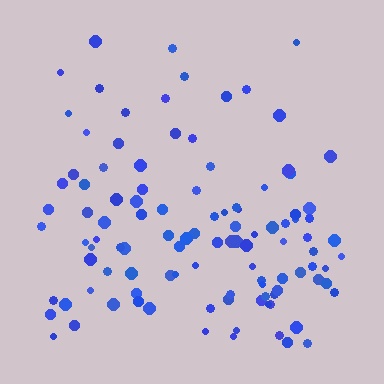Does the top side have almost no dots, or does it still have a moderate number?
Still a moderate number, just noticeably fewer than the bottom.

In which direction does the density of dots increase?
From top to bottom, with the bottom side densest.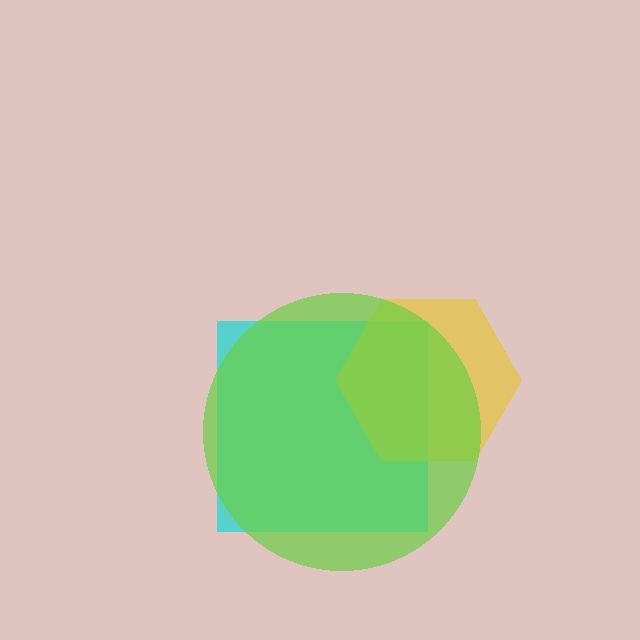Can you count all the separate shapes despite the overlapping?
Yes, there are 3 separate shapes.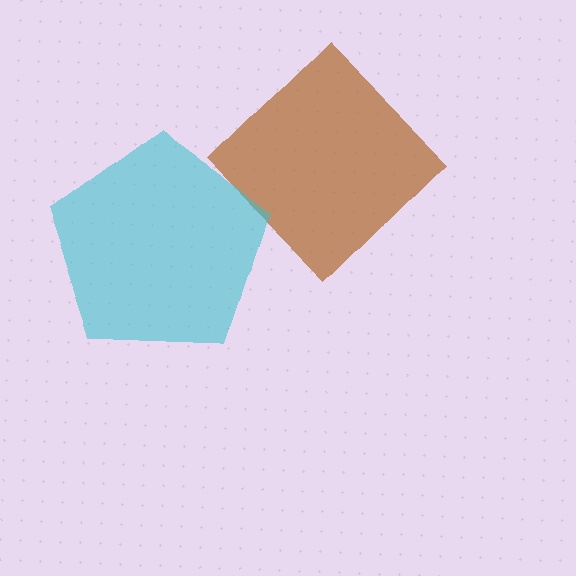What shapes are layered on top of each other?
The layered shapes are: a brown diamond, a cyan pentagon.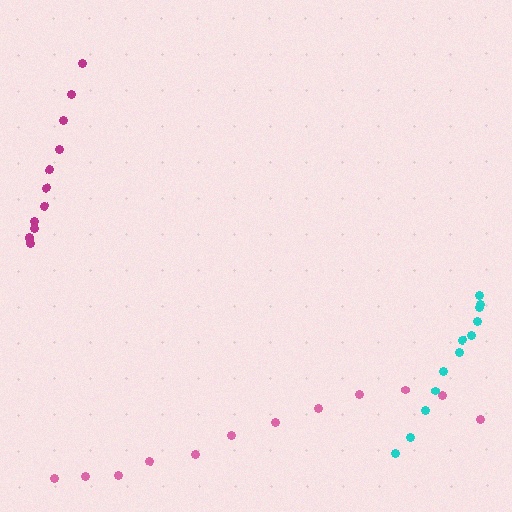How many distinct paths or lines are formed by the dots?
There are 3 distinct paths.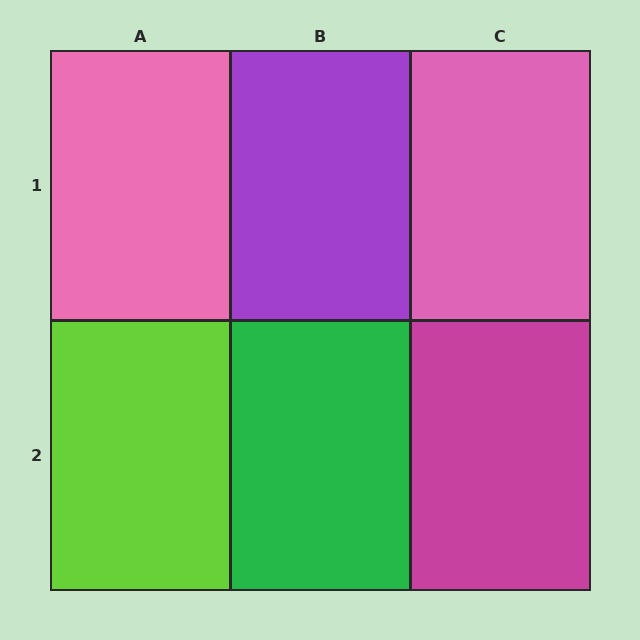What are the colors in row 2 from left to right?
Lime, green, magenta.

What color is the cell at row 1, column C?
Pink.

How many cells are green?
1 cell is green.